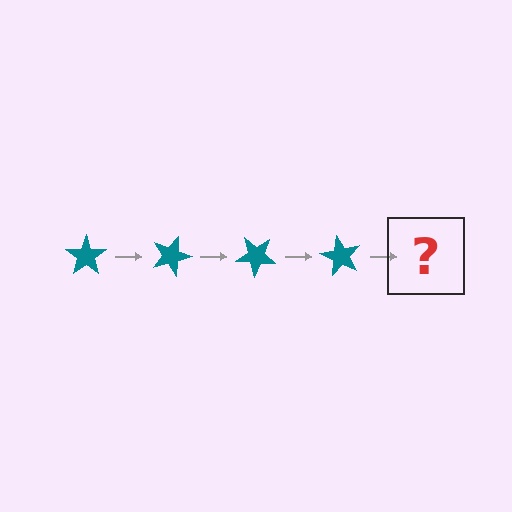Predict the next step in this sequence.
The next step is a teal star rotated 80 degrees.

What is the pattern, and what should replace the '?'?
The pattern is that the star rotates 20 degrees each step. The '?' should be a teal star rotated 80 degrees.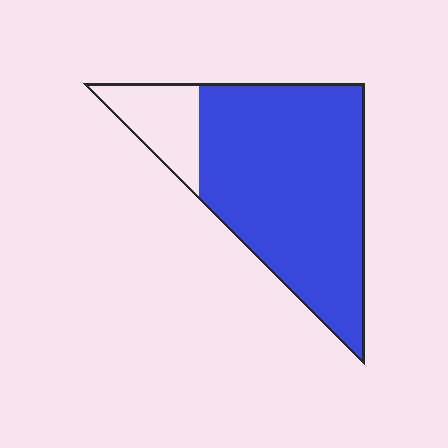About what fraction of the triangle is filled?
About five sixths (5/6).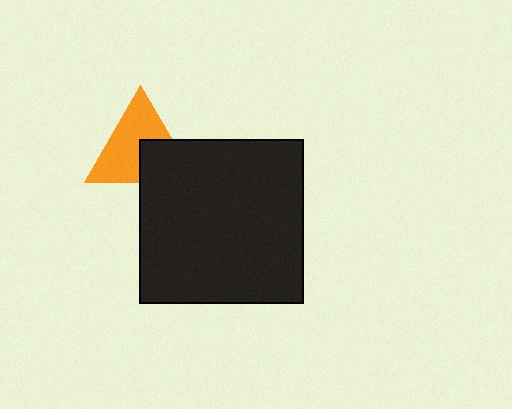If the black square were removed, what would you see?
You would see the complete orange triangle.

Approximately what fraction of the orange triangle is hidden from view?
Roughly 36% of the orange triangle is hidden behind the black square.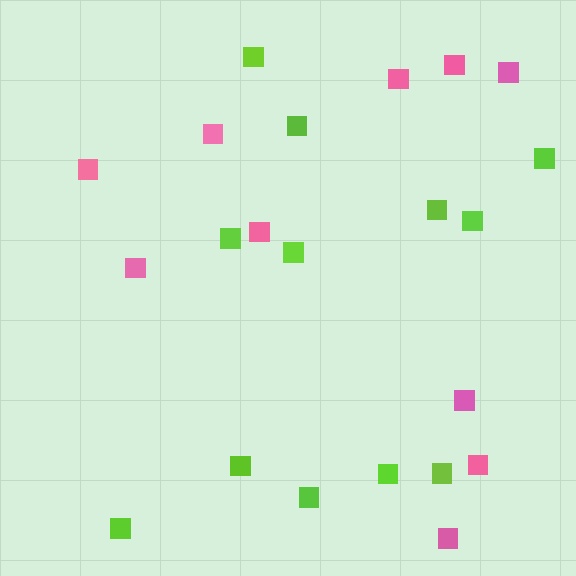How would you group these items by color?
There are 2 groups: one group of lime squares (12) and one group of pink squares (10).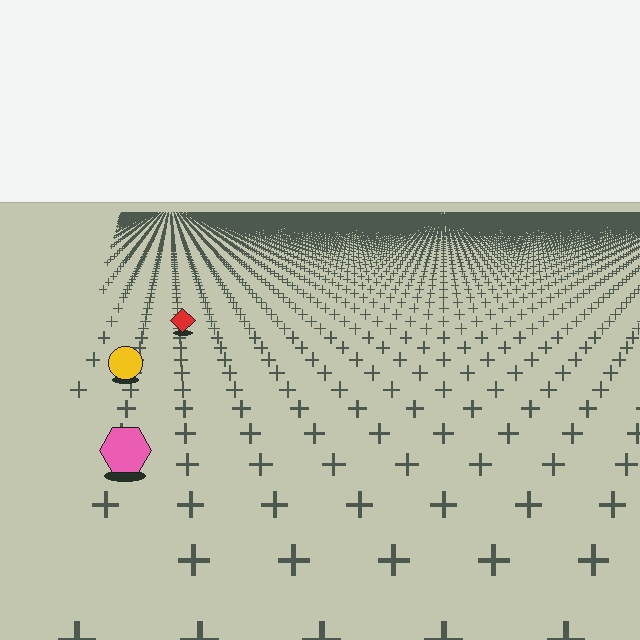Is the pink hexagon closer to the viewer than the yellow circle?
Yes. The pink hexagon is closer — you can tell from the texture gradient: the ground texture is coarser near it.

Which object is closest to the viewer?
The pink hexagon is closest. The texture marks near it are larger and more spread out.